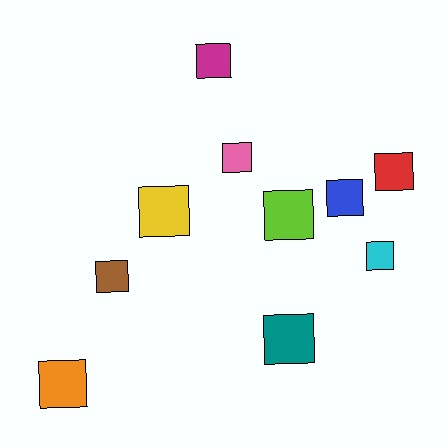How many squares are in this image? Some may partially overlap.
There are 10 squares.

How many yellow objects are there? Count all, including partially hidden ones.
There is 1 yellow object.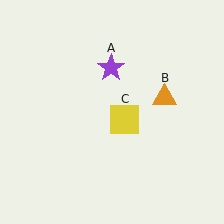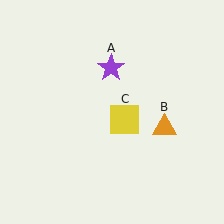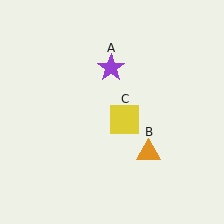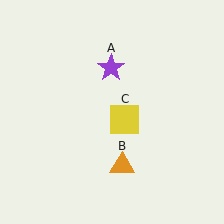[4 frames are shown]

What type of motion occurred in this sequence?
The orange triangle (object B) rotated clockwise around the center of the scene.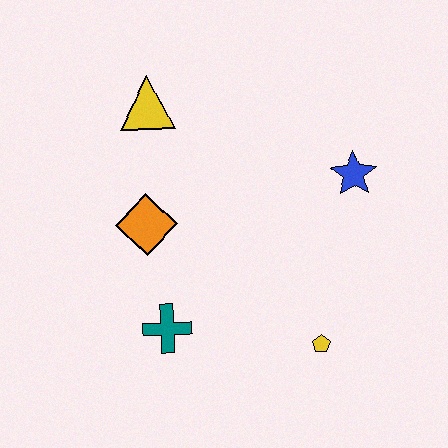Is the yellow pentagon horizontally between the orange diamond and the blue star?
Yes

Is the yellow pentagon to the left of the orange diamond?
No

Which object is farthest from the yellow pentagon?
The yellow triangle is farthest from the yellow pentagon.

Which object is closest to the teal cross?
The orange diamond is closest to the teal cross.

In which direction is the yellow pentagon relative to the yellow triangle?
The yellow pentagon is below the yellow triangle.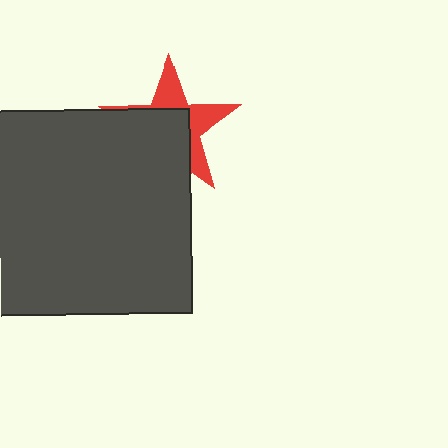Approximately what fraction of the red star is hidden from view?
Roughly 55% of the red star is hidden behind the dark gray square.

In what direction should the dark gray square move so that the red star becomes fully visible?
The dark gray square should move toward the lower-left. That is the shortest direction to clear the overlap and leave the red star fully visible.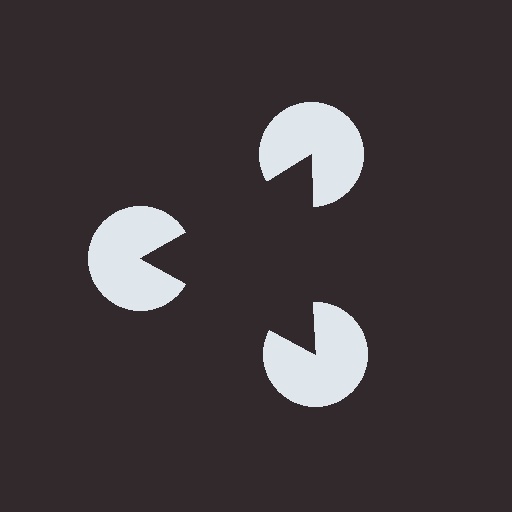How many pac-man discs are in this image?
There are 3 — one at each vertex of the illusory triangle.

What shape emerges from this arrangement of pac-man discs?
An illusory triangle — its edges are inferred from the aligned wedge cuts in the pac-man discs, not physically drawn.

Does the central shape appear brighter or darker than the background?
It typically appears slightly darker than the background, even though no actual brightness change is drawn.